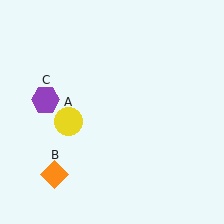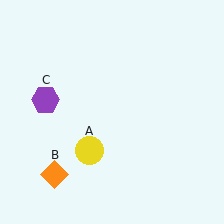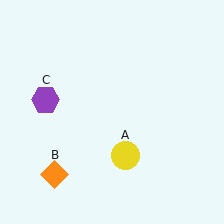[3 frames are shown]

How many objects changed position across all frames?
1 object changed position: yellow circle (object A).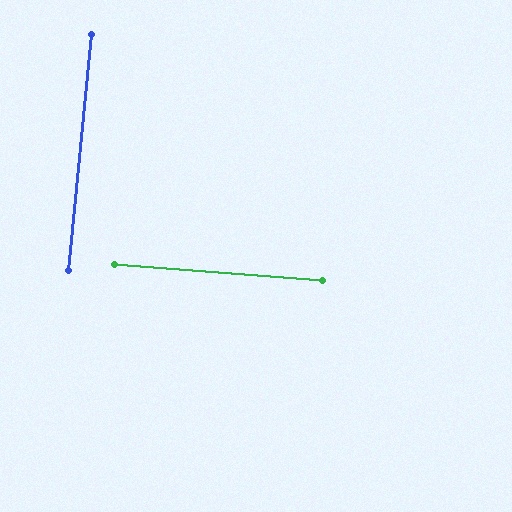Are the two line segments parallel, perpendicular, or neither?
Perpendicular — they meet at approximately 89°.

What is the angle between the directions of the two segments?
Approximately 89 degrees.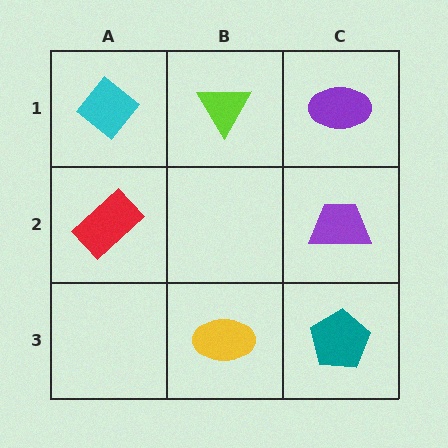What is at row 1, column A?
A cyan diamond.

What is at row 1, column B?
A lime triangle.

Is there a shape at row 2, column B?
No, that cell is empty.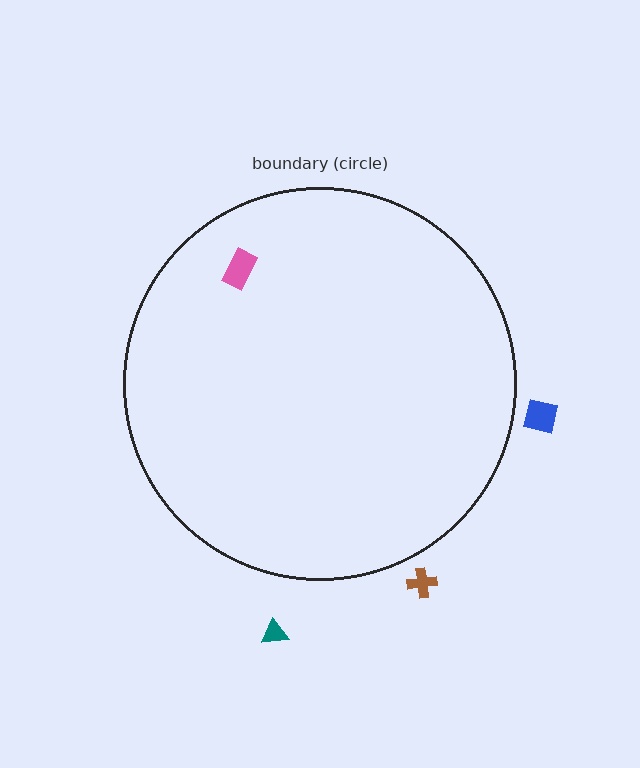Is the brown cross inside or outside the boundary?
Outside.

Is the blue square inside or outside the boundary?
Outside.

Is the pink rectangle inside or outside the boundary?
Inside.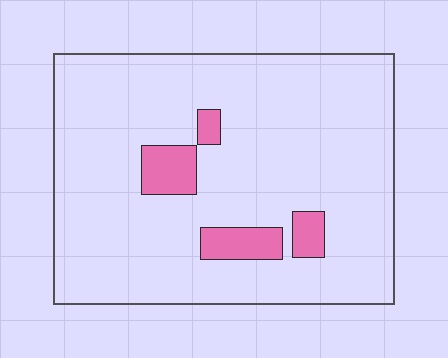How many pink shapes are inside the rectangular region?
4.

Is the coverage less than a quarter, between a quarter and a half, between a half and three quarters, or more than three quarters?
Less than a quarter.